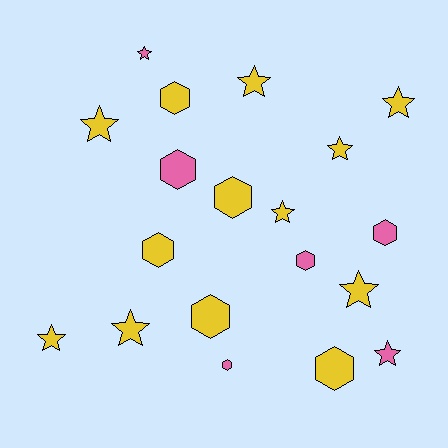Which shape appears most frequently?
Star, with 10 objects.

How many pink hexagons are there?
There are 4 pink hexagons.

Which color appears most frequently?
Yellow, with 13 objects.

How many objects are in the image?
There are 19 objects.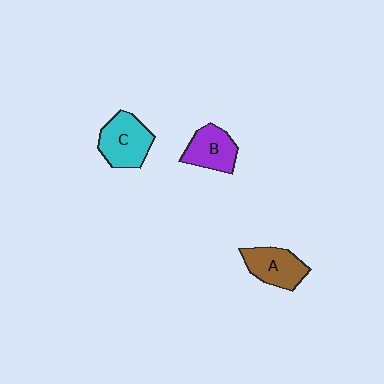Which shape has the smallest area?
Shape B (purple).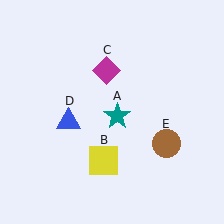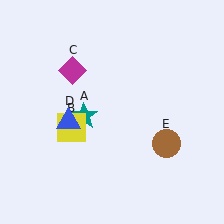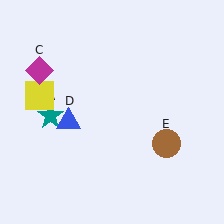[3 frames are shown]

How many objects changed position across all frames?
3 objects changed position: teal star (object A), yellow square (object B), magenta diamond (object C).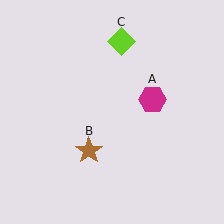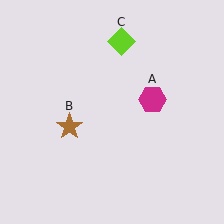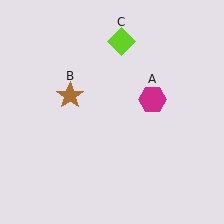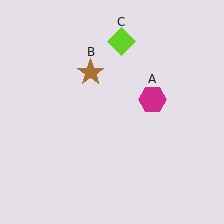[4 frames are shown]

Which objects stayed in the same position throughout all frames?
Magenta hexagon (object A) and lime diamond (object C) remained stationary.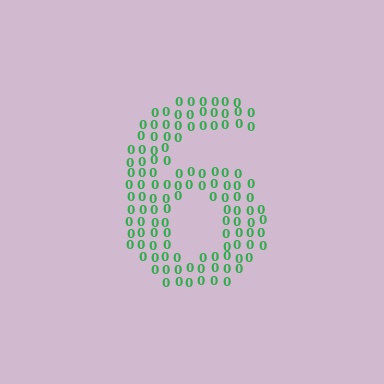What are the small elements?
The small elements are digit 0's.